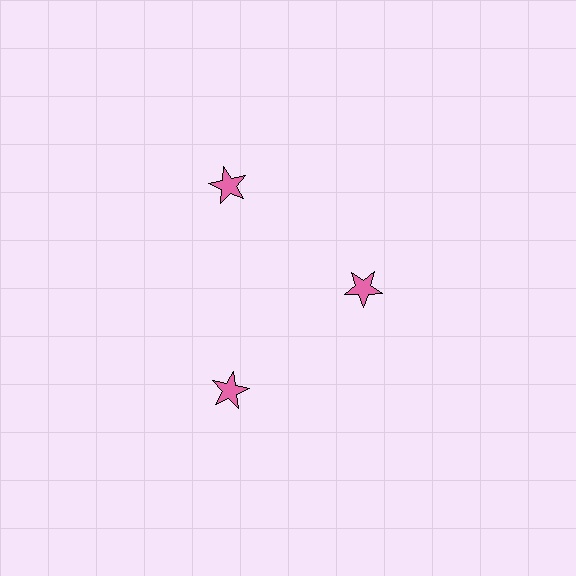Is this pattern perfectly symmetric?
No. The 3 pink stars are arranged in a ring, but one element near the 3 o'clock position is pulled inward toward the center, breaking the 3-fold rotational symmetry.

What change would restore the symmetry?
The symmetry would be restored by moving it outward, back onto the ring so that all 3 stars sit at equal angles and equal distance from the center.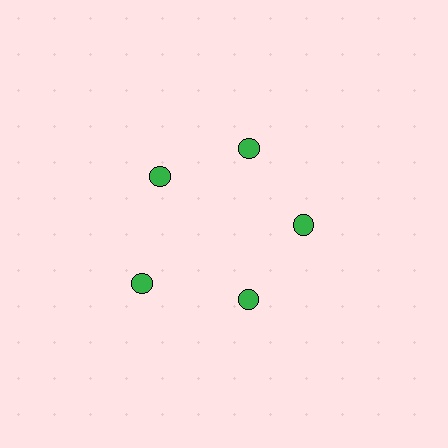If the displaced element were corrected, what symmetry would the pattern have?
It would have 5-fold rotational symmetry — the pattern would map onto itself every 72 degrees.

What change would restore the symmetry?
The symmetry would be restored by moving it inward, back onto the ring so that all 5 circles sit at equal angles and equal distance from the center.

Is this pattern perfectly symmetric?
No. The 5 green circles are arranged in a ring, but one element near the 8 o'clock position is pushed outward from the center, breaking the 5-fold rotational symmetry.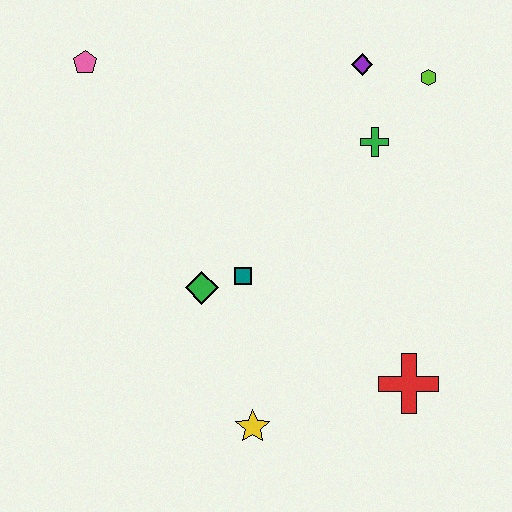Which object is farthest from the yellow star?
The pink pentagon is farthest from the yellow star.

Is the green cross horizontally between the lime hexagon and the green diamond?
Yes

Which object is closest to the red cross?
The yellow star is closest to the red cross.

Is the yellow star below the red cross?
Yes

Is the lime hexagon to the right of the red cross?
Yes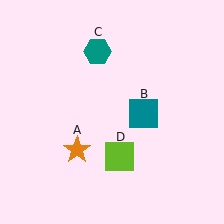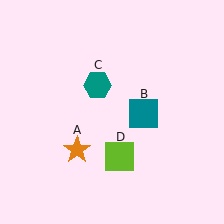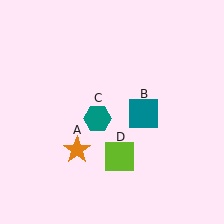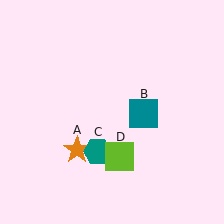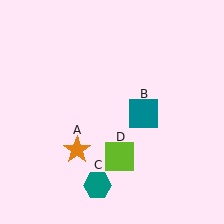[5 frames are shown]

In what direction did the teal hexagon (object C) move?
The teal hexagon (object C) moved down.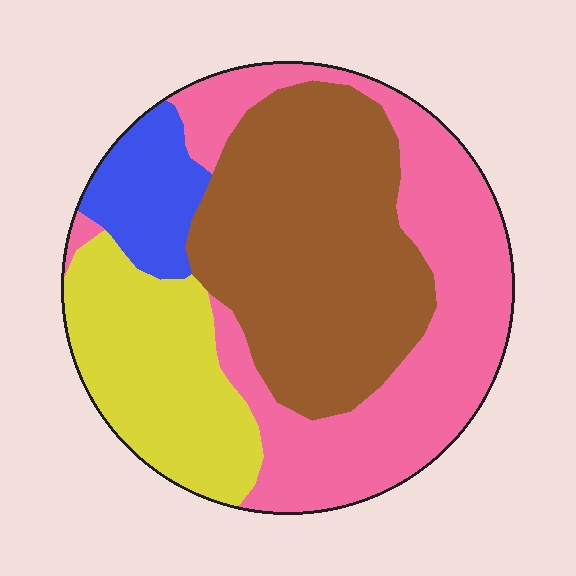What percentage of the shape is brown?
Brown covers 36% of the shape.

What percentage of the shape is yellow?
Yellow takes up less than a quarter of the shape.